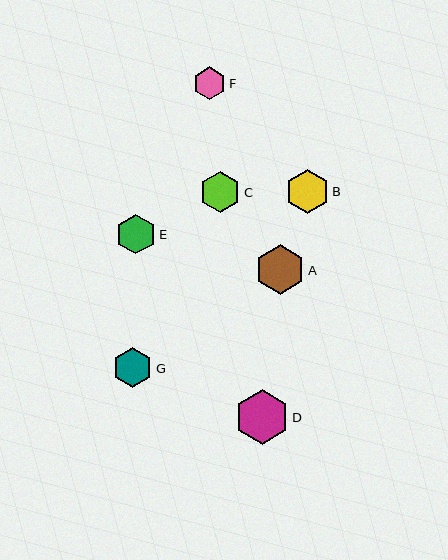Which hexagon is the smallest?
Hexagon F is the smallest with a size of approximately 33 pixels.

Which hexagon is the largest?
Hexagon D is the largest with a size of approximately 55 pixels.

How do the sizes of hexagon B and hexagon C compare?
Hexagon B and hexagon C are approximately the same size.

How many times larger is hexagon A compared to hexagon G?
Hexagon A is approximately 1.2 times the size of hexagon G.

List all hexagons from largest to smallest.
From largest to smallest: D, A, B, C, G, E, F.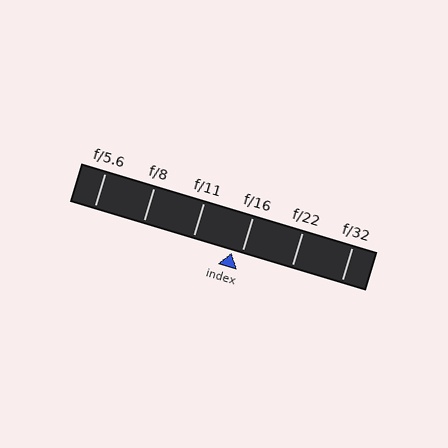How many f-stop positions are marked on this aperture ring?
There are 6 f-stop positions marked.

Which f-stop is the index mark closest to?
The index mark is closest to f/16.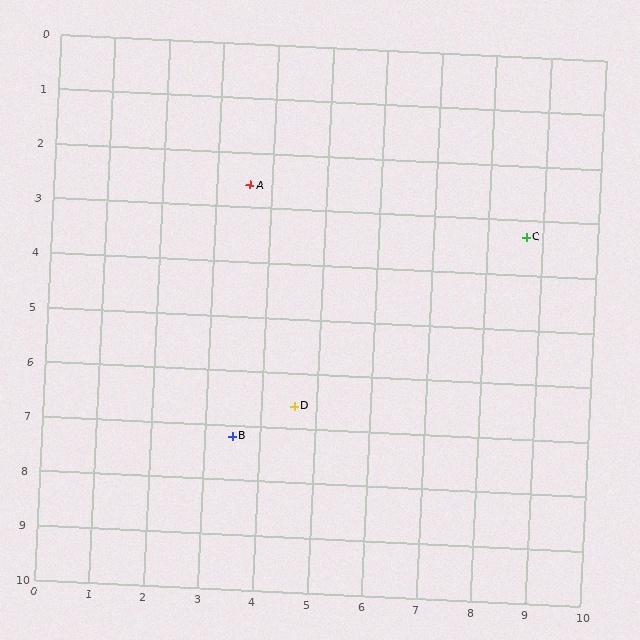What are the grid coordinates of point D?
Point D is at approximately (4.6, 6.6).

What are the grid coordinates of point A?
Point A is at approximately (3.6, 2.6).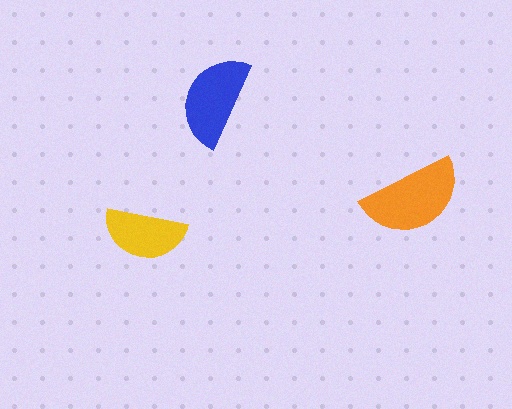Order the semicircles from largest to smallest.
the orange one, the blue one, the yellow one.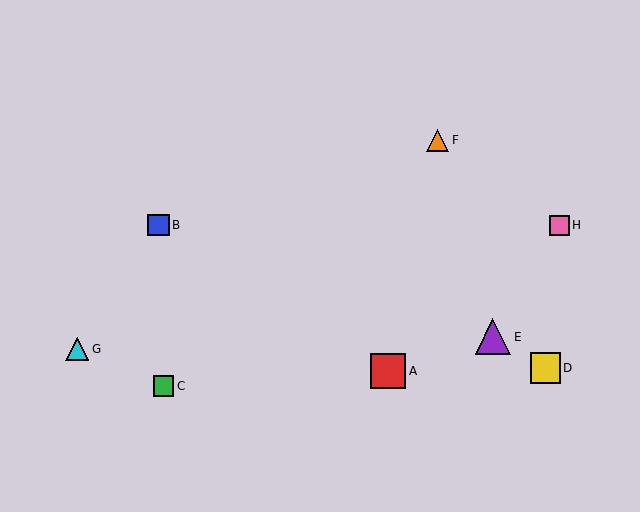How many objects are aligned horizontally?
2 objects (B, H) are aligned horizontally.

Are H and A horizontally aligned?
No, H is at y≈225 and A is at y≈371.